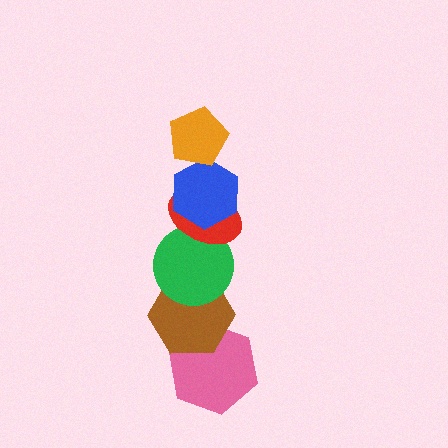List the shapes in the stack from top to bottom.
From top to bottom: the orange pentagon, the blue hexagon, the red ellipse, the green circle, the brown hexagon, the pink hexagon.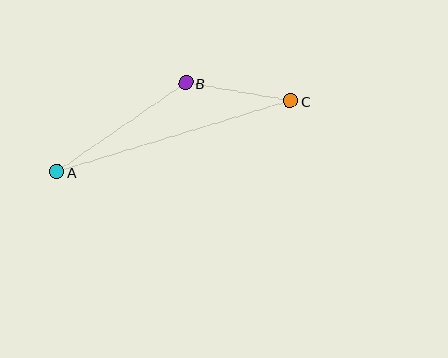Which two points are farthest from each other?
Points A and C are farthest from each other.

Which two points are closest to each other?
Points B and C are closest to each other.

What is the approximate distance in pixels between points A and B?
The distance between A and B is approximately 157 pixels.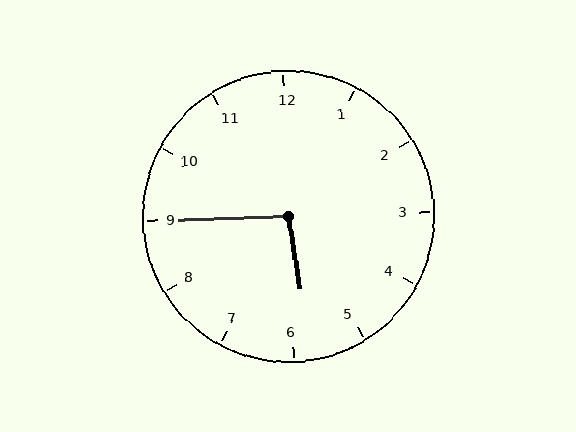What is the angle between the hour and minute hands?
Approximately 98 degrees.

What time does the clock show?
5:45.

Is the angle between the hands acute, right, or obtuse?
It is obtuse.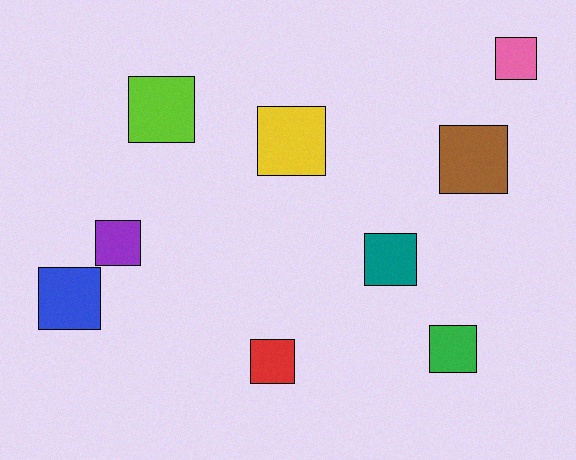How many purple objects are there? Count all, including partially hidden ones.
There is 1 purple object.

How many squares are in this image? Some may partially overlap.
There are 9 squares.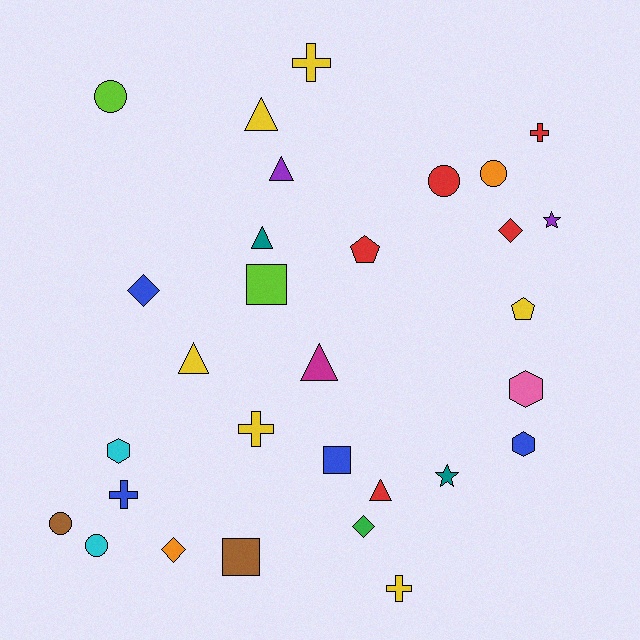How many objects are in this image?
There are 30 objects.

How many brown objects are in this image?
There are 2 brown objects.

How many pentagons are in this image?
There are 2 pentagons.